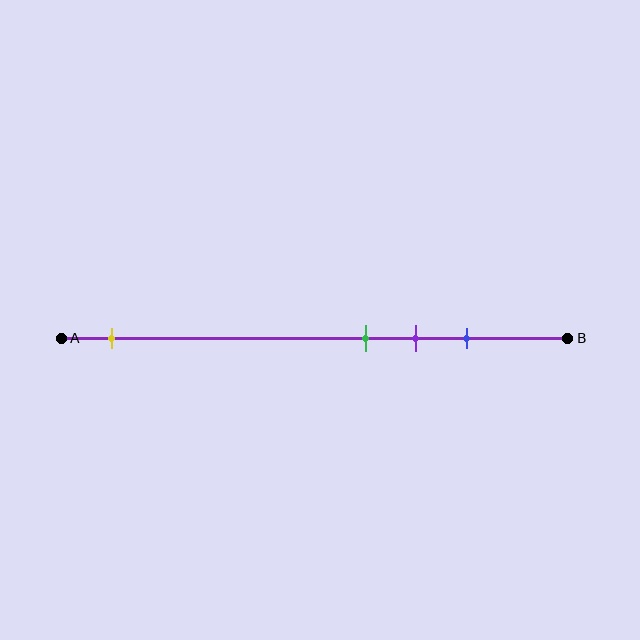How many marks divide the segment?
There are 4 marks dividing the segment.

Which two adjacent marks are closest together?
The green and purple marks are the closest adjacent pair.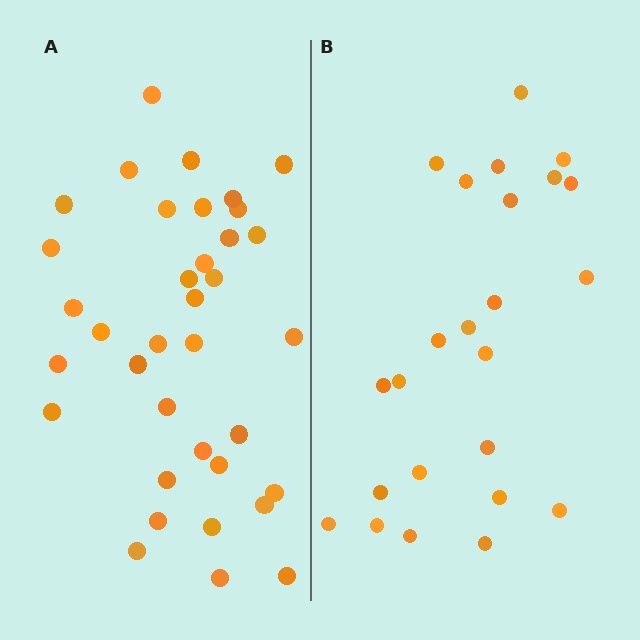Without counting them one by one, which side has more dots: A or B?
Region A (the left region) has more dots.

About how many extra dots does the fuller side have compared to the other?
Region A has roughly 12 or so more dots than region B.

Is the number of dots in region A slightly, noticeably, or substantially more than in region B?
Region A has substantially more. The ratio is roughly 1.5 to 1.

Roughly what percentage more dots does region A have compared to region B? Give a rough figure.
About 50% more.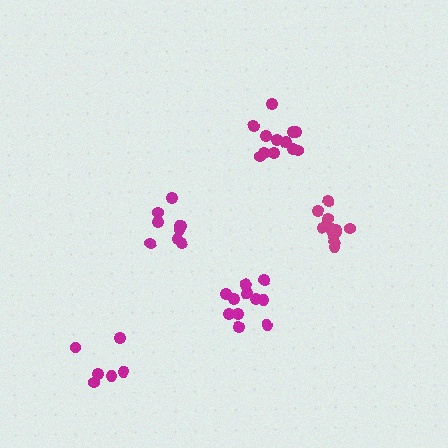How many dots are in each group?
Group 1: 12 dots, Group 2: 12 dots, Group 3: 6 dots, Group 4: 11 dots, Group 5: 9 dots (50 total).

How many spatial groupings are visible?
There are 5 spatial groupings.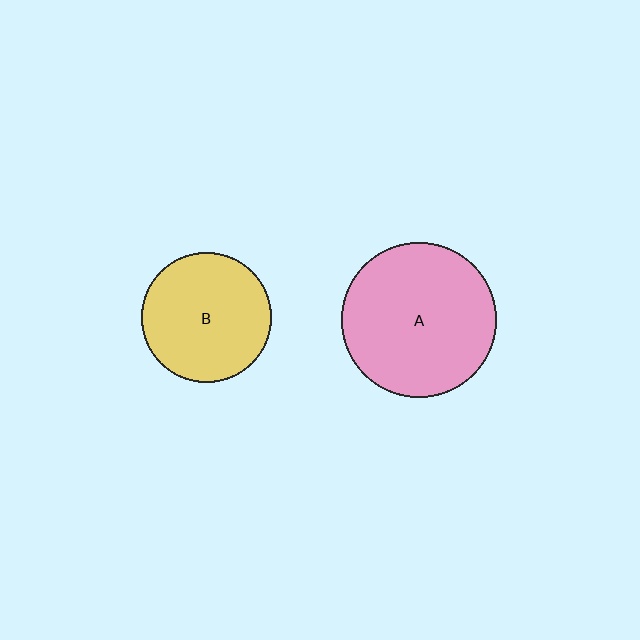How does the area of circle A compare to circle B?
Approximately 1.4 times.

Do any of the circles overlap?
No, none of the circles overlap.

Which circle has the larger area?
Circle A (pink).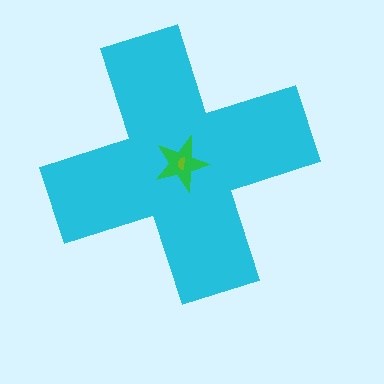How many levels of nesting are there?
3.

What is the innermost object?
The lime semicircle.